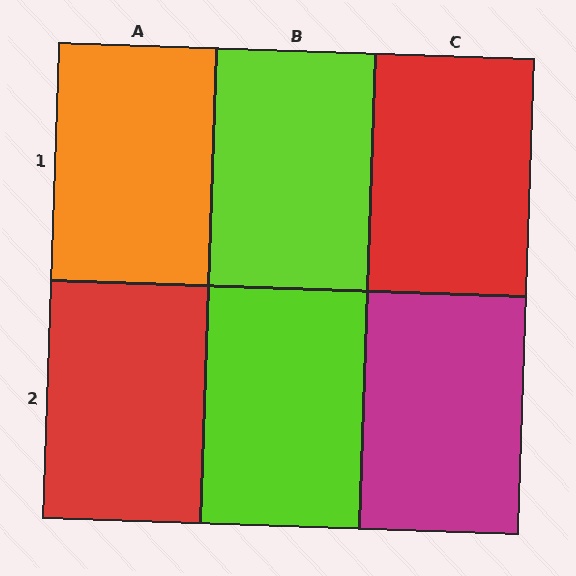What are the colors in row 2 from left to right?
Red, lime, magenta.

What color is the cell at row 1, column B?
Lime.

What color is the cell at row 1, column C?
Red.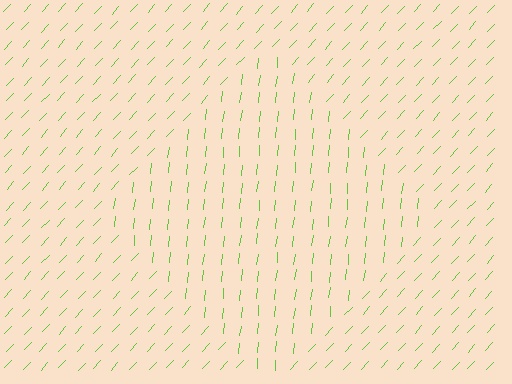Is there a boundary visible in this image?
Yes, there is a texture boundary formed by a change in line orientation.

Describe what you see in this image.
The image is filled with small lime line segments. A diamond region in the image has lines oriented differently from the surrounding lines, creating a visible texture boundary.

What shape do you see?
I see a diamond.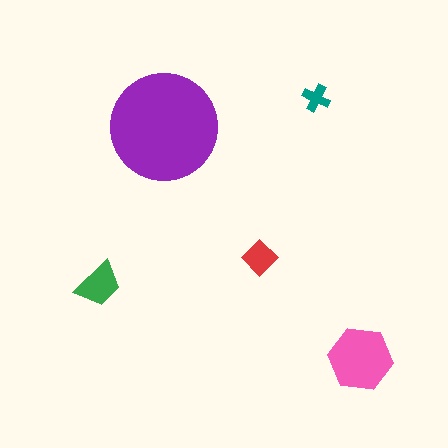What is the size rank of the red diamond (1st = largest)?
4th.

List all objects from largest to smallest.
The purple circle, the pink hexagon, the green trapezoid, the red diamond, the teal cross.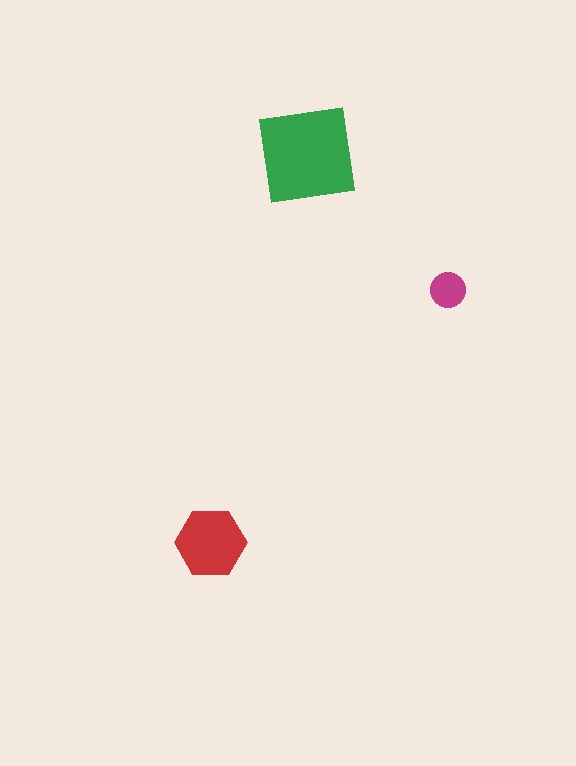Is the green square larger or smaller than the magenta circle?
Larger.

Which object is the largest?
The green square.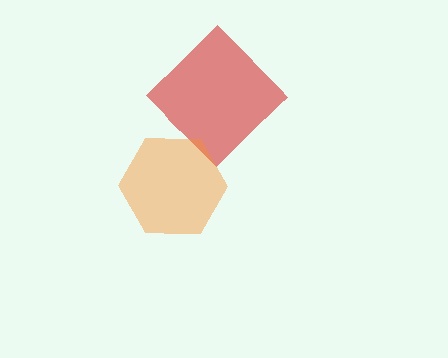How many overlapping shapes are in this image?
There are 2 overlapping shapes in the image.